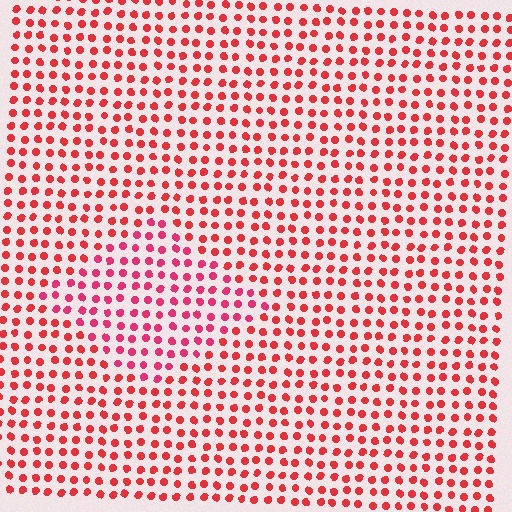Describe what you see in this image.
The image is filled with small red elements in a uniform arrangement. A diamond-shaped region is visible where the elements are tinted to a slightly different hue, forming a subtle color boundary.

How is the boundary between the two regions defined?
The boundary is defined purely by a slight shift in hue (about 20 degrees). Spacing, size, and orientation are identical on both sides.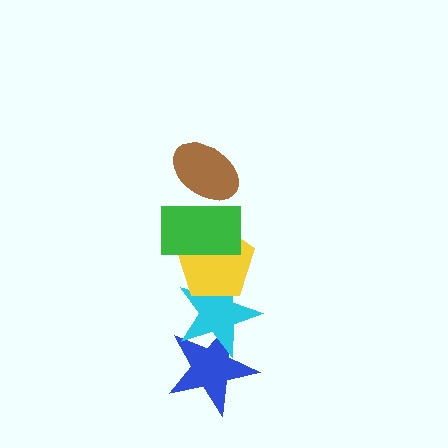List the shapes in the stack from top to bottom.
From top to bottom: the brown ellipse, the green rectangle, the yellow pentagon, the cyan star, the blue star.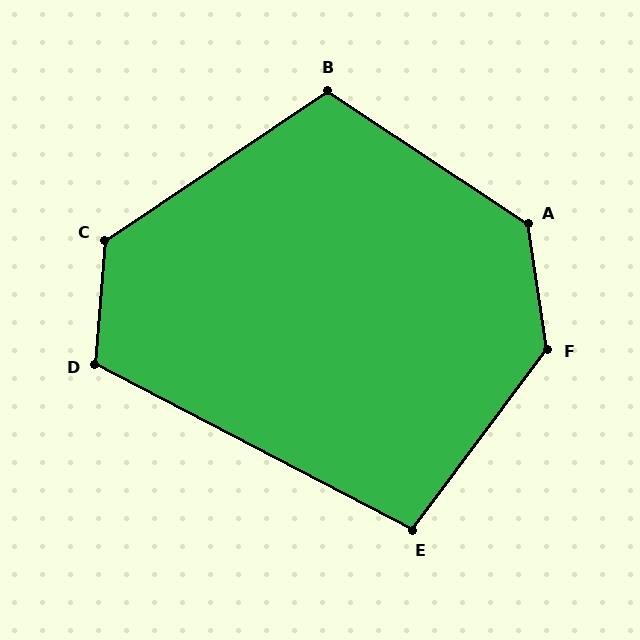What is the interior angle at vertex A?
Approximately 132 degrees (obtuse).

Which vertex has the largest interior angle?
F, at approximately 134 degrees.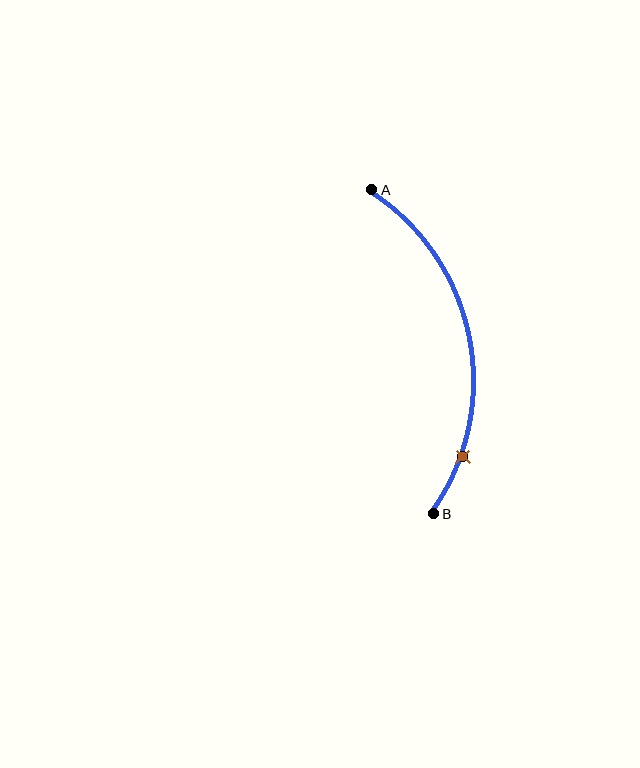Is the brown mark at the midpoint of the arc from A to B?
No. The brown mark lies on the arc but is closer to endpoint B. The arc midpoint would be at the point on the curve equidistant along the arc from both A and B.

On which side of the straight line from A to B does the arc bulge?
The arc bulges to the right of the straight line connecting A and B.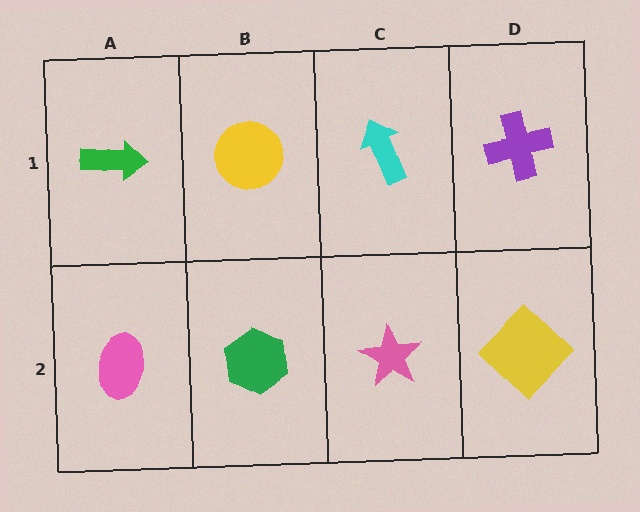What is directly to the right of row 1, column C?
A purple cross.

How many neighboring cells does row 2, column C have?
3.